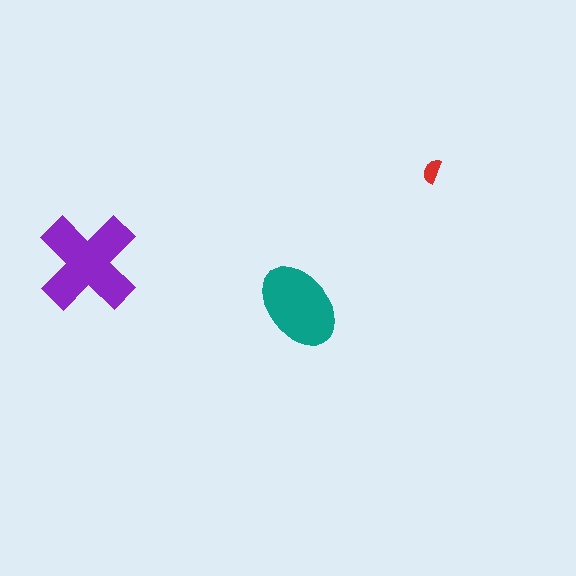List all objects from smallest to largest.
The red semicircle, the teal ellipse, the purple cross.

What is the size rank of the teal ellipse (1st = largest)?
2nd.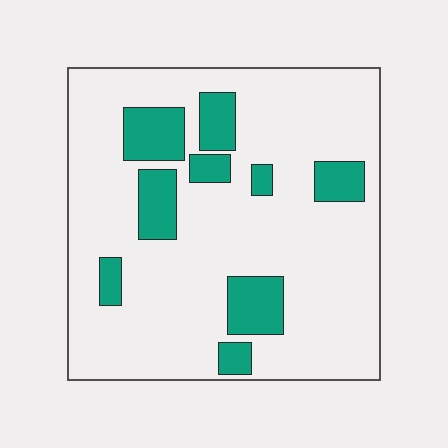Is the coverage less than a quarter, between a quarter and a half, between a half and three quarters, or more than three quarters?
Less than a quarter.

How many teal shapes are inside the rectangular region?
9.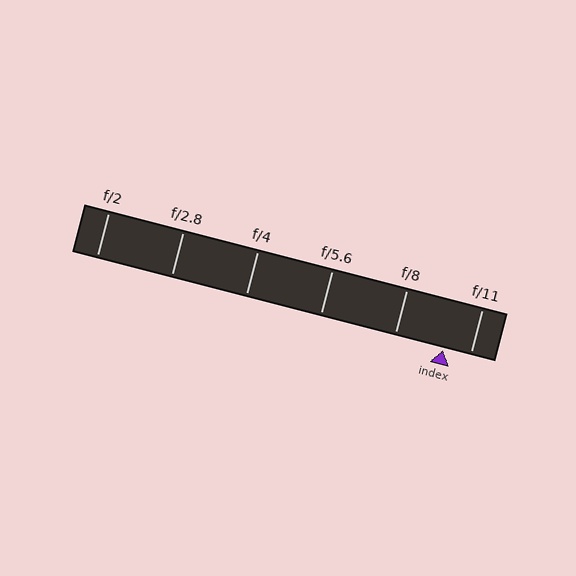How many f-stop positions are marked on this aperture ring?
There are 6 f-stop positions marked.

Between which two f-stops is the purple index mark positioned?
The index mark is between f/8 and f/11.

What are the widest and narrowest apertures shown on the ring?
The widest aperture shown is f/2 and the narrowest is f/11.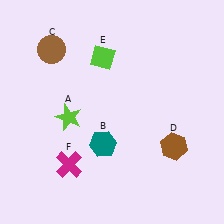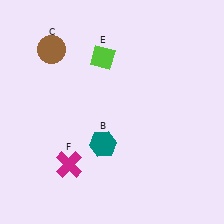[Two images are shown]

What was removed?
The brown hexagon (D), the lime star (A) were removed in Image 2.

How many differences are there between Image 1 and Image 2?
There are 2 differences between the two images.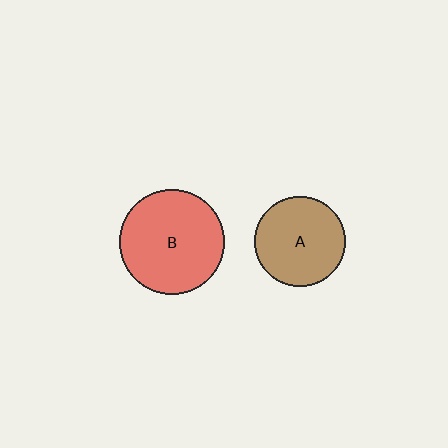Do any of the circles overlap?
No, none of the circles overlap.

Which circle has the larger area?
Circle B (red).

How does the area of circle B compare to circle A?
Approximately 1.3 times.